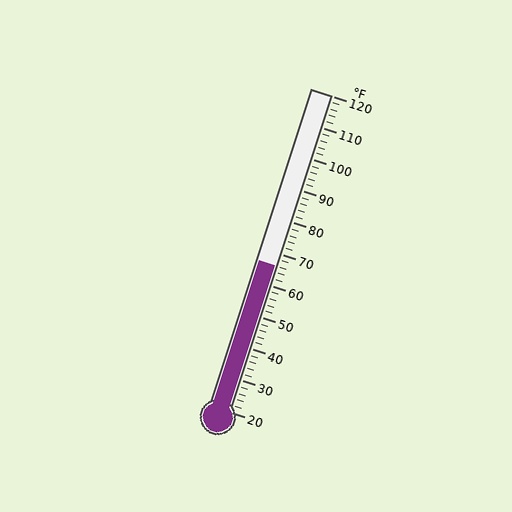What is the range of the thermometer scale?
The thermometer scale ranges from 20°F to 120°F.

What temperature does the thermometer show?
The thermometer shows approximately 66°F.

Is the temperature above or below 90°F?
The temperature is below 90°F.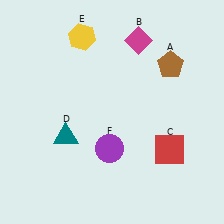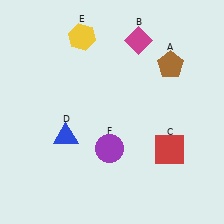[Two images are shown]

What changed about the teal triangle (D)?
In Image 1, D is teal. In Image 2, it changed to blue.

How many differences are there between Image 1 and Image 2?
There is 1 difference between the two images.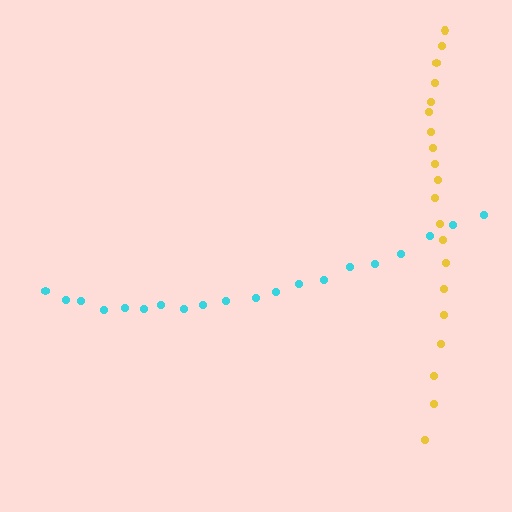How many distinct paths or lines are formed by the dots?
There are 2 distinct paths.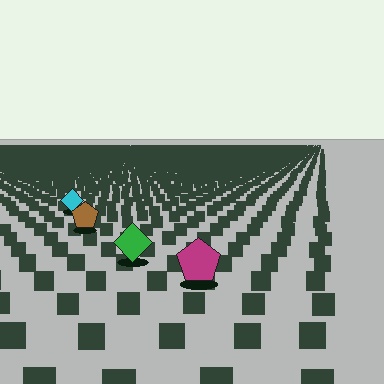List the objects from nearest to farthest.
From nearest to farthest: the magenta pentagon, the green diamond, the brown pentagon, the cyan diamond.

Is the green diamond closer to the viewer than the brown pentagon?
Yes. The green diamond is closer — you can tell from the texture gradient: the ground texture is coarser near it.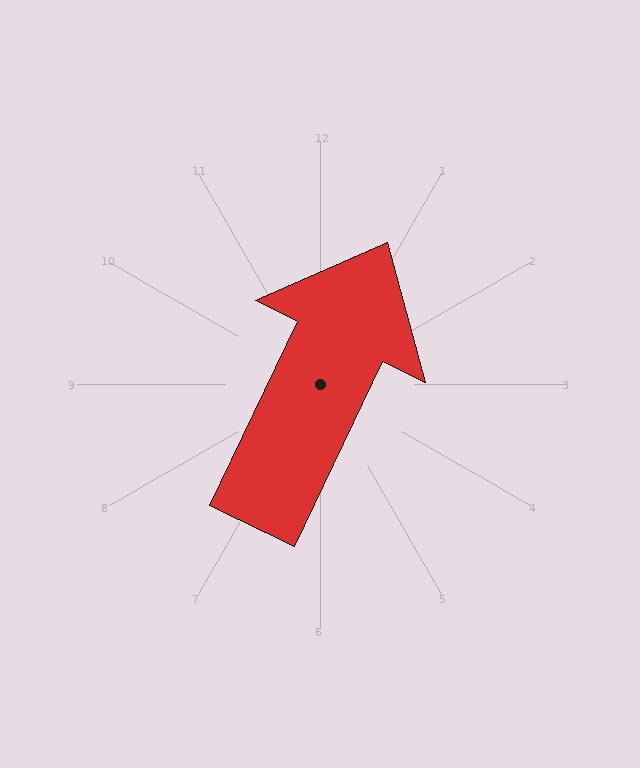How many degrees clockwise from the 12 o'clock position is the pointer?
Approximately 26 degrees.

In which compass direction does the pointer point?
Northeast.